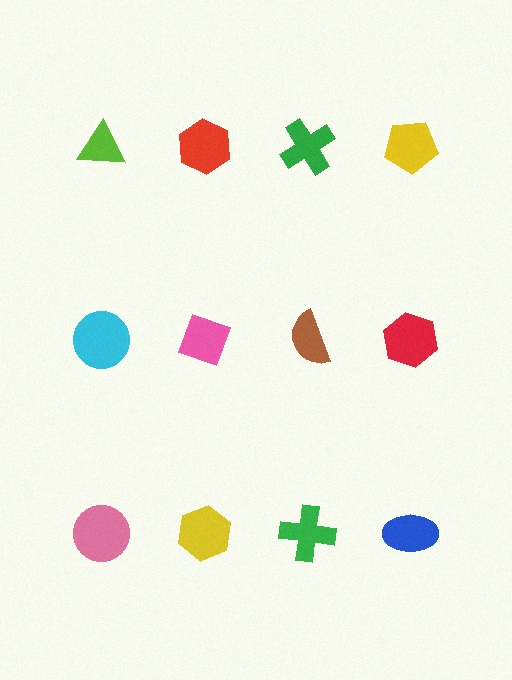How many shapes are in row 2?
4 shapes.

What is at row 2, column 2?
A pink diamond.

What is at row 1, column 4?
A yellow pentagon.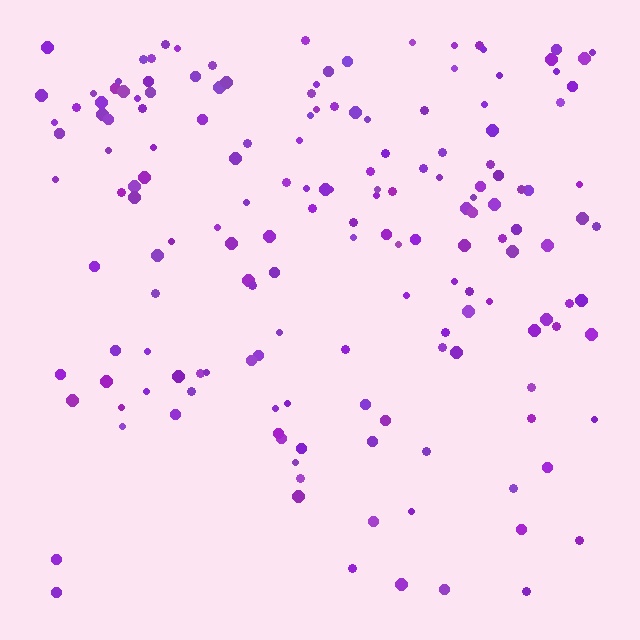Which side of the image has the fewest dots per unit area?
The bottom.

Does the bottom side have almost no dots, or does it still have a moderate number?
Still a moderate number, just noticeably fewer than the top.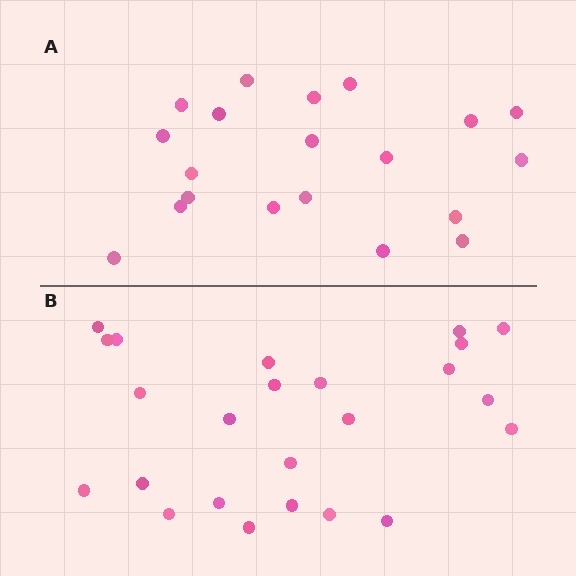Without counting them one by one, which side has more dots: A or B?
Region B (the bottom region) has more dots.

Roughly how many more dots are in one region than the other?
Region B has about 4 more dots than region A.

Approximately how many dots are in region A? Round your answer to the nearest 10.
About 20 dots.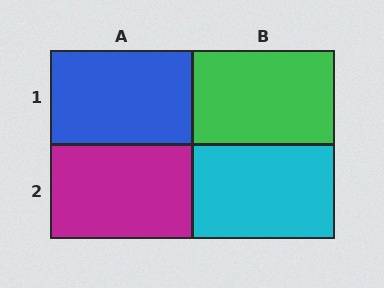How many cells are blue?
1 cell is blue.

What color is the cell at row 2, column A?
Magenta.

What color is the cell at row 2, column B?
Cyan.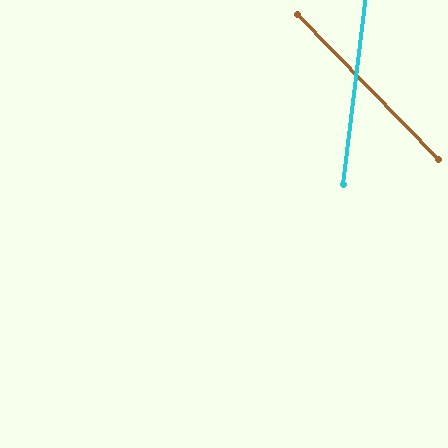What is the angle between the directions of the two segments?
Approximately 51 degrees.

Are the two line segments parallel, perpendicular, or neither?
Neither parallel nor perpendicular — they differ by about 51°.